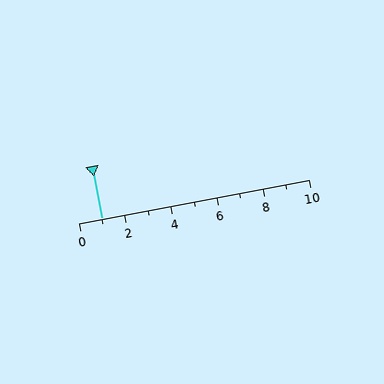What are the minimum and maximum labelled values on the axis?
The axis runs from 0 to 10.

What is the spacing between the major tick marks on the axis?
The major ticks are spaced 2 apart.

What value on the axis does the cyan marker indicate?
The marker indicates approximately 1.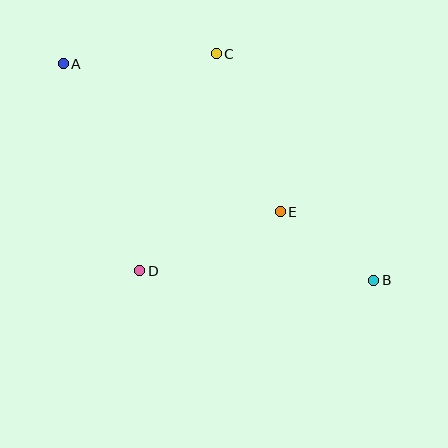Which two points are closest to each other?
Points B and E are closest to each other.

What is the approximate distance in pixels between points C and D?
The distance between C and D is approximately 230 pixels.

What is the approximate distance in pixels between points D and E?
The distance between D and E is approximately 152 pixels.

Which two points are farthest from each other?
Points A and B are farthest from each other.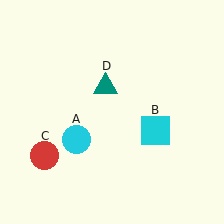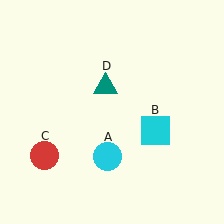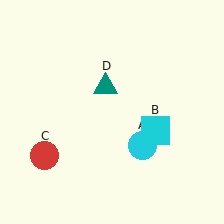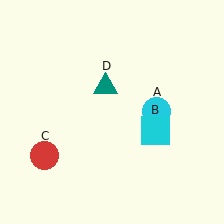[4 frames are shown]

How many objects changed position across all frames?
1 object changed position: cyan circle (object A).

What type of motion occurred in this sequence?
The cyan circle (object A) rotated counterclockwise around the center of the scene.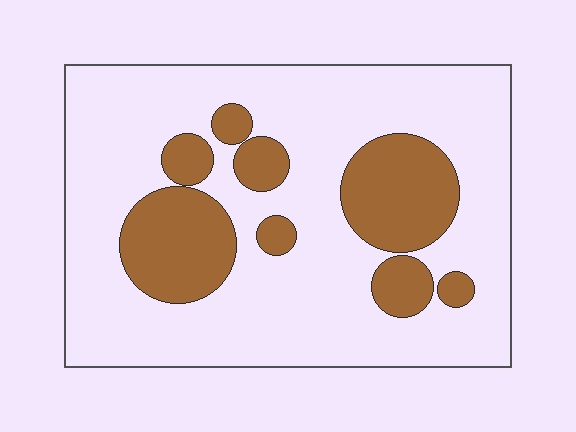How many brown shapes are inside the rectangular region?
8.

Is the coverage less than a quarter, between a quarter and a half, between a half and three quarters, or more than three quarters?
Less than a quarter.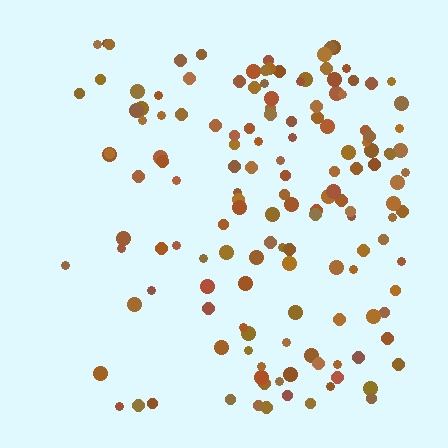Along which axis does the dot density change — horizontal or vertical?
Horizontal.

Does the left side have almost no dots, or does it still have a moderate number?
Still a moderate number, just noticeably fewer than the right.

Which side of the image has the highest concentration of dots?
The right.